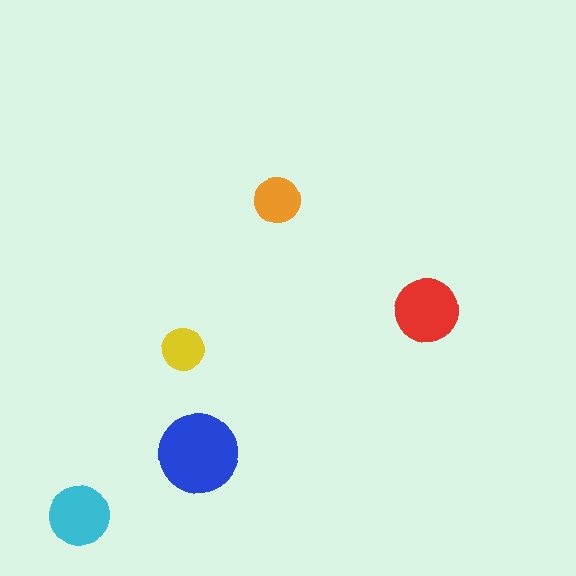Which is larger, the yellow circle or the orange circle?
The orange one.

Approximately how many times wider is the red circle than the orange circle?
About 1.5 times wider.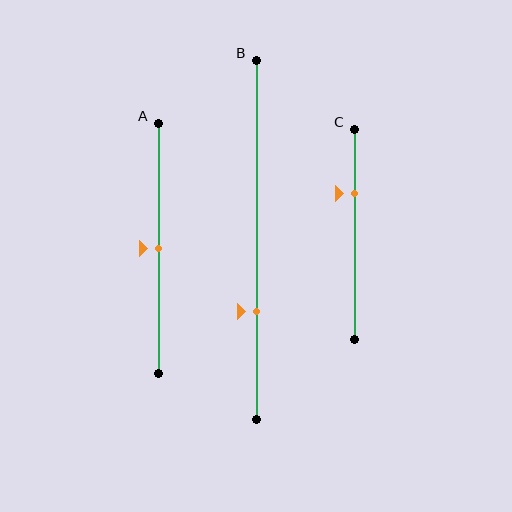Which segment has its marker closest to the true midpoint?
Segment A has its marker closest to the true midpoint.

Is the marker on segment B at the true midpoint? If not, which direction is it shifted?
No, the marker on segment B is shifted downward by about 20% of the segment length.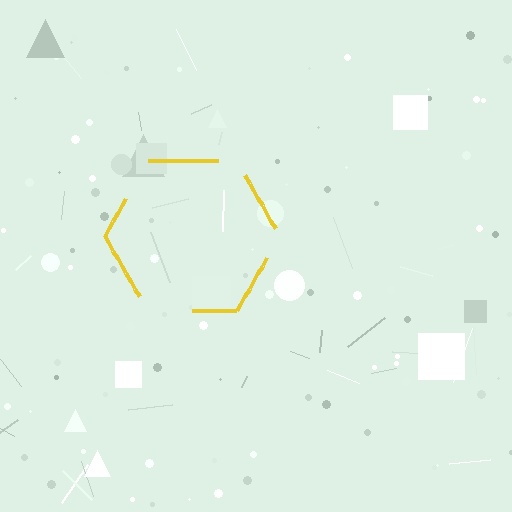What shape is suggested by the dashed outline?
The dashed outline suggests a hexagon.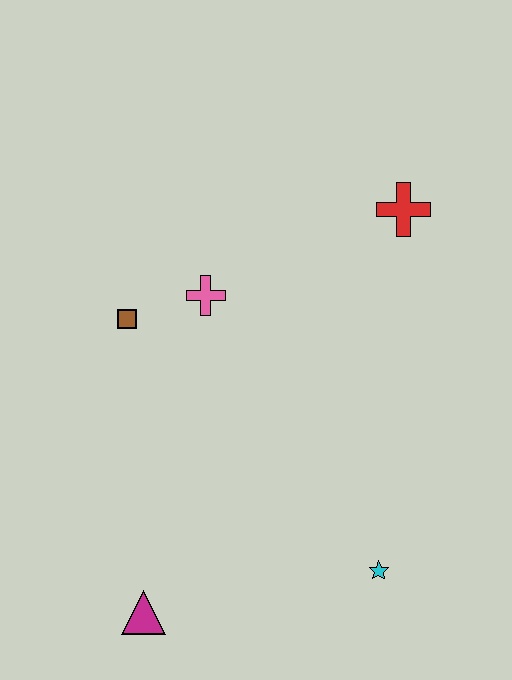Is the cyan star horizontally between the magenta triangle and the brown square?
No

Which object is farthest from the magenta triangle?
The red cross is farthest from the magenta triangle.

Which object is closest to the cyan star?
The magenta triangle is closest to the cyan star.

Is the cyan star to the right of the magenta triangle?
Yes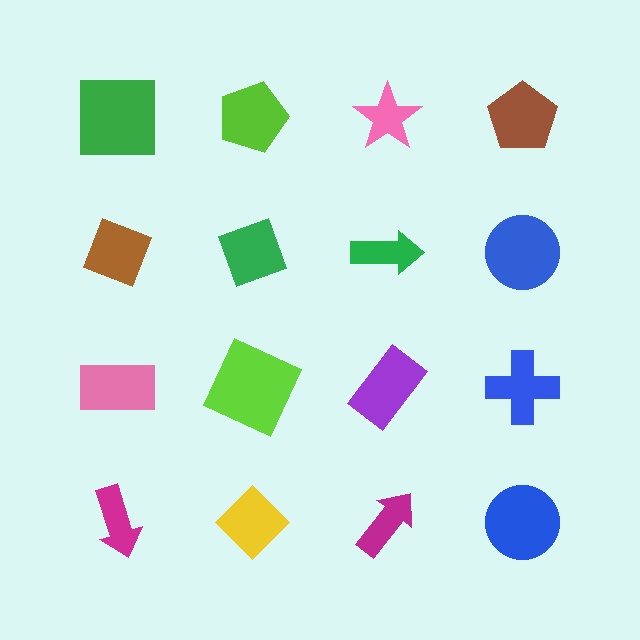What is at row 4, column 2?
A yellow diamond.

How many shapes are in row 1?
4 shapes.